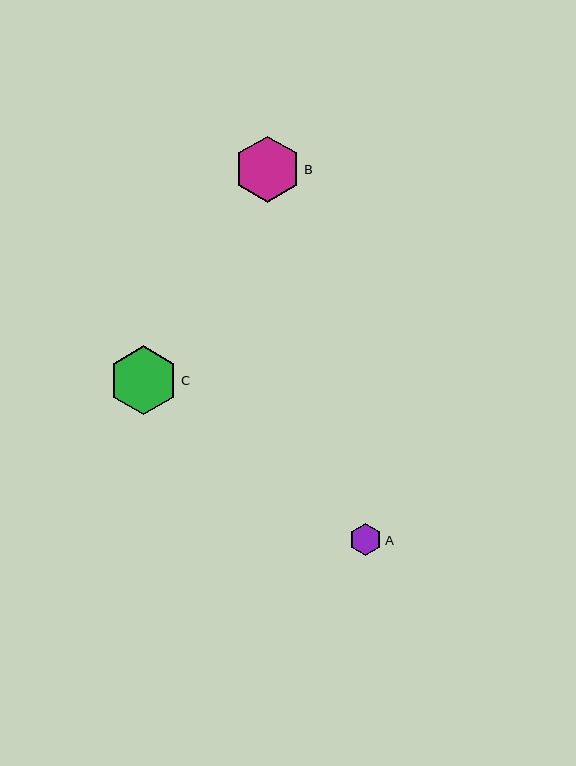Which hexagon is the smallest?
Hexagon A is the smallest with a size of approximately 32 pixels.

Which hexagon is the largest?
Hexagon C is the largest with a size of approximately 69 pixels.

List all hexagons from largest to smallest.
From largest to smallest: C, B, A.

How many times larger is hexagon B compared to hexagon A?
Hexagon B is approximately 2.1 times the size of hexagon A.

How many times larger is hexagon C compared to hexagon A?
Hexagon C is approximately 2.1 times the size of hexagon A.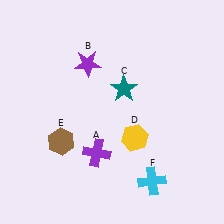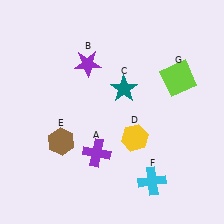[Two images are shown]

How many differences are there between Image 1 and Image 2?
There is 1 difference between the two images.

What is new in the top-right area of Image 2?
A lime square (G) was added in the top-right area of Image 2.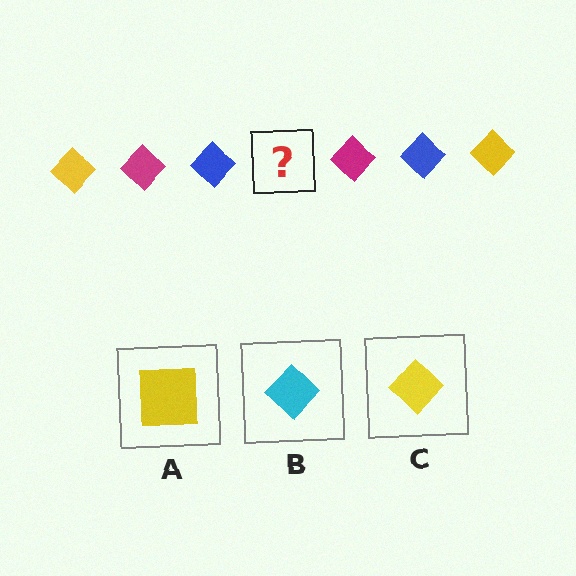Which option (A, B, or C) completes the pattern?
C.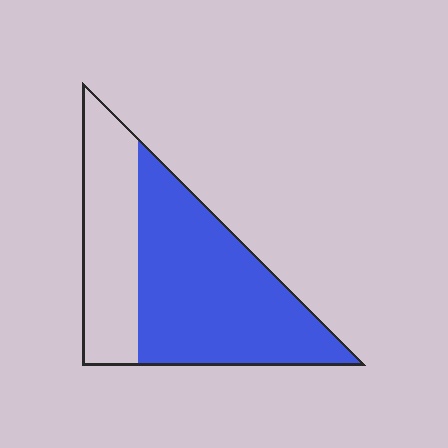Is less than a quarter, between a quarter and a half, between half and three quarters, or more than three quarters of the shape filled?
Between half and three quarters.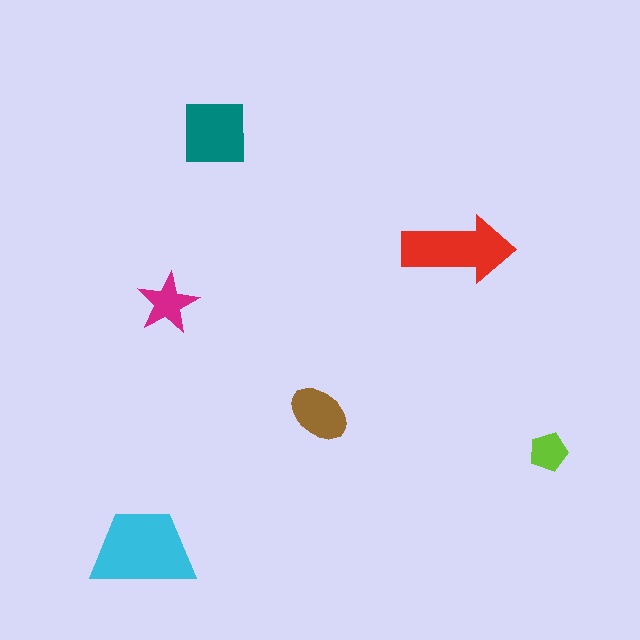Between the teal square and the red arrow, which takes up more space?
The red arrow.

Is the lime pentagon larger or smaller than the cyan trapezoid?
Smaller.